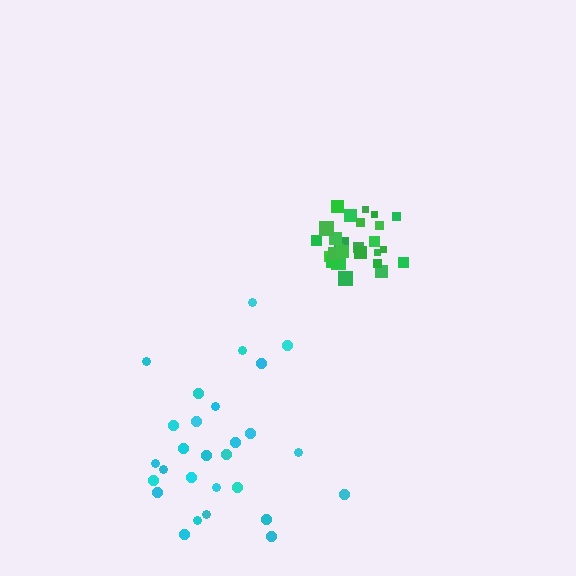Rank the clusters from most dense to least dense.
green, cyan.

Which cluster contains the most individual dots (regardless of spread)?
Cyan (28).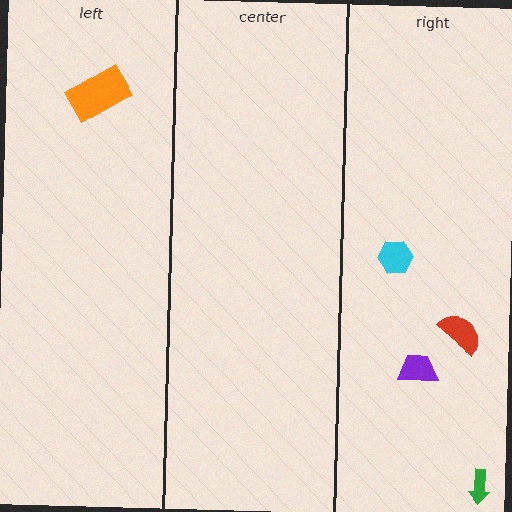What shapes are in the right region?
The red semicircle, the cyan hexagon, the green arrow, the purple trapezoid.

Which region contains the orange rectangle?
The left region.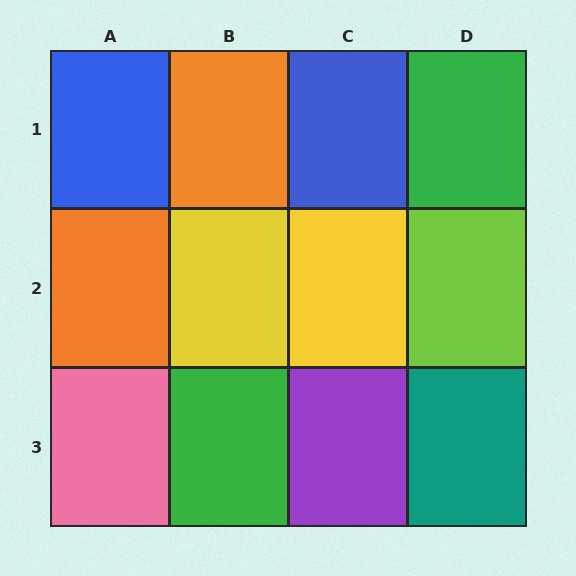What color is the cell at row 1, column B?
Orange.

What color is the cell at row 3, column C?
Purple.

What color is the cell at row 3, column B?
Green.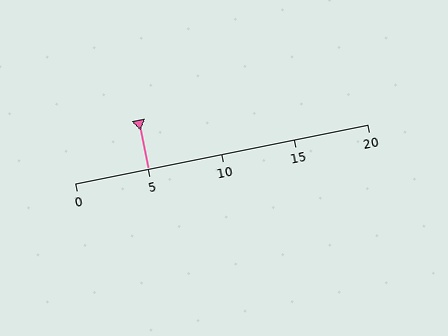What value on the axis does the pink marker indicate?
The marker indicates approximately 5.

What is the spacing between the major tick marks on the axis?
The major ticks are spaced 5 apart.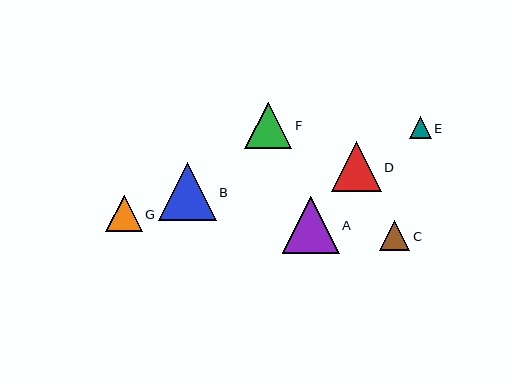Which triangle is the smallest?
Triangle E is the smallest with a size of approximately 22 pixels.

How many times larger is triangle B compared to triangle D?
Triangle B is approximately 1.2 times the size of triangle D.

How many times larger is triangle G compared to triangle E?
Triangle G is approximately 1.6 times the size of triangle E.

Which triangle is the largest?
Triangle B is the largest with a size of approximately 58 pixels.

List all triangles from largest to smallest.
From largest to smallest: B, A, D, F, G, C, E.